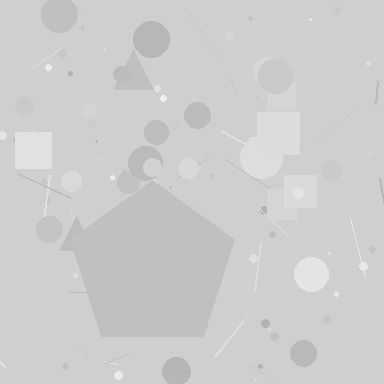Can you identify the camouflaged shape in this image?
The camouflaged shape is a pentagon.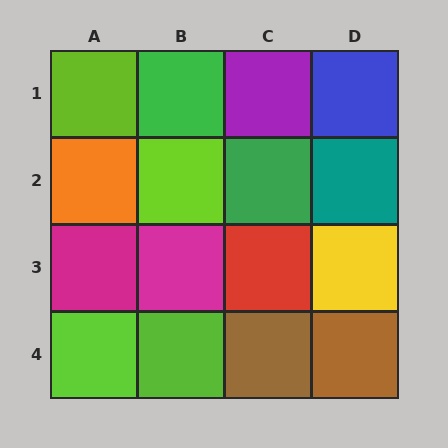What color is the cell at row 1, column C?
Purple.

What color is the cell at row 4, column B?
Lime.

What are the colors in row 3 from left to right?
Magenta, magenta, red, yellow.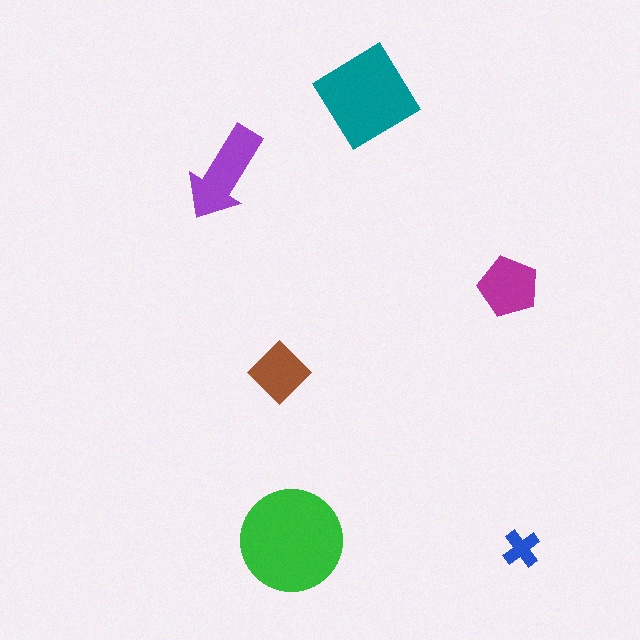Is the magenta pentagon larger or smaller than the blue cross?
Larger.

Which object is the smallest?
The blue cross.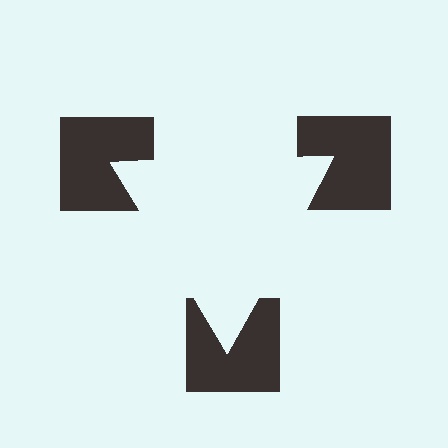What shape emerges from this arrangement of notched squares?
An illusory triangle — its edges are inferred from the aligned wedge cuts in the notched squares, not physically drawn.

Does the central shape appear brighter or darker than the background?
It typically appears slightly brighter than the background, even though no actual brightness change is drawn.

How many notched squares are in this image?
There are 3 — one at each vertex of the illusory triangle.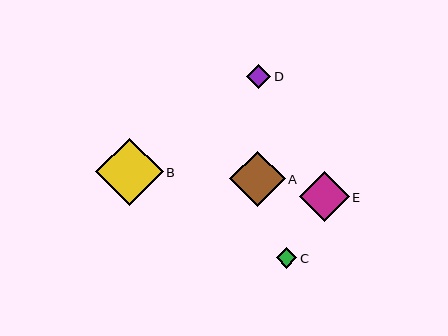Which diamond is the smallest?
Diamond C is the smallest with a size of approximately 20 pixels.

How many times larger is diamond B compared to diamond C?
Diamond B is approximately 3.3 times the size of diamond C.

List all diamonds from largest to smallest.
From largest to smallest: B, A, E, D, C.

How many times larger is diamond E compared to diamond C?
Diamond E is approximately 2.5 times the size of diamond C.